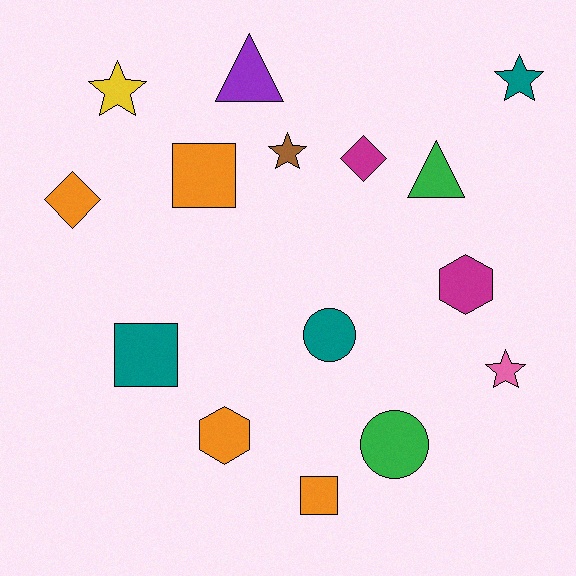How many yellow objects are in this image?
There is 1 yellow object.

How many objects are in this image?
There are 15 objects.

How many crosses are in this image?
There are no crosses.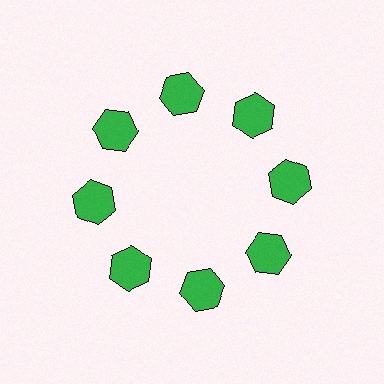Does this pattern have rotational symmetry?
Yes, this pattern has 8-fold rotational symmetry. It looks the same after rotating 45 degrees around the center.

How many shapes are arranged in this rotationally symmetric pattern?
There are 8 shapes, arranged in 8 groups of 1.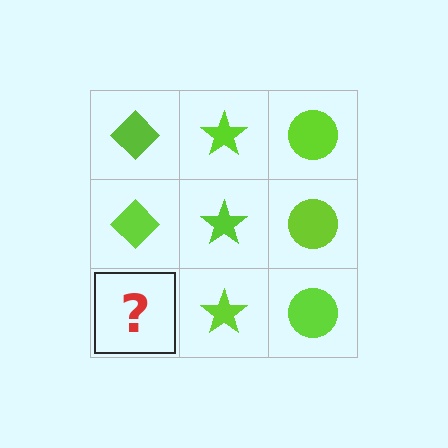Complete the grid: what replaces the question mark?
The question mark should be replaced with a lime diamond.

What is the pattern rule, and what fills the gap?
The rule is that each column has a consistent shape. The gap should be filled with a lime diamond.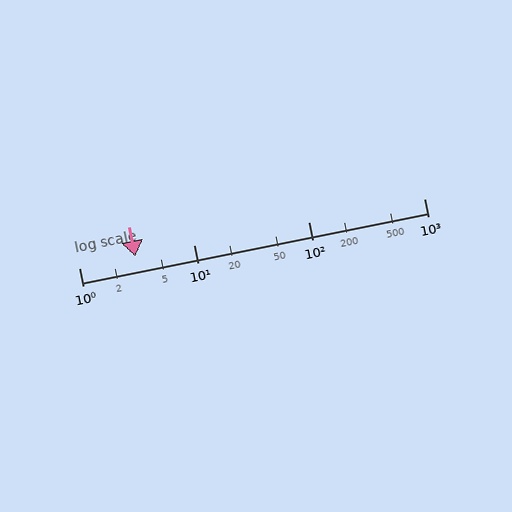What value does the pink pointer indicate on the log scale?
The pointer indicates approximately 3.1.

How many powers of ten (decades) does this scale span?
The scale spans 3 decades, from 1 to 1000.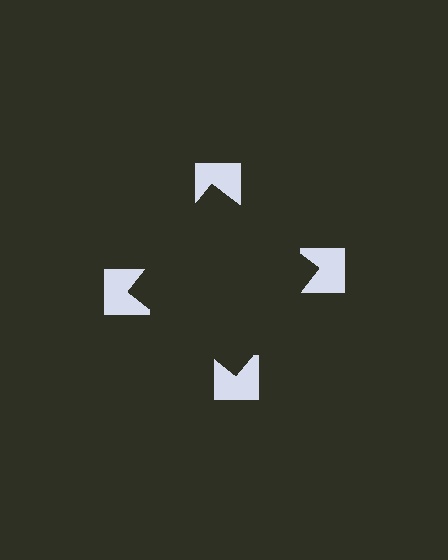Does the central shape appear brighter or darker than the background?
It typically appears slightly darker than the background, even though no actual brightness change is drawn.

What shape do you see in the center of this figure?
An illusory square — its edges are inferred from the aligned wedge cuts in the notched squares, not physically drawn.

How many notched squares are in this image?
There are 4 — one at each vertex of the illusory square.